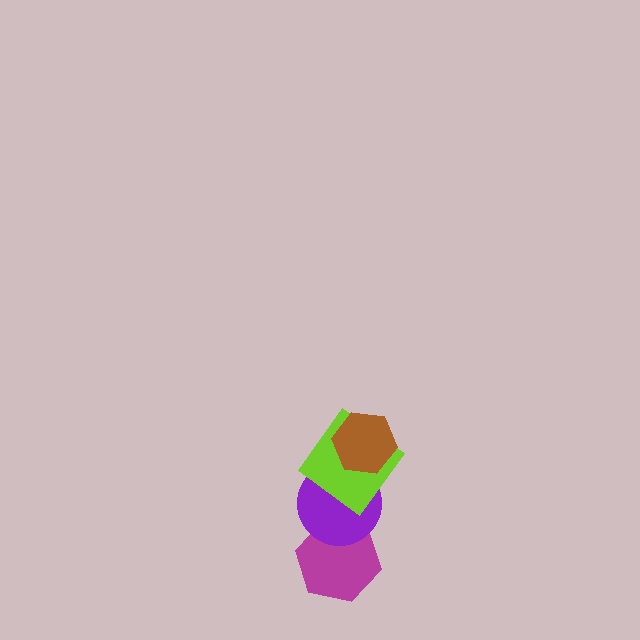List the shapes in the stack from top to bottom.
From top to bottom: the brown hexagon, the lime diamond, the purple circle, the magenta hexagon.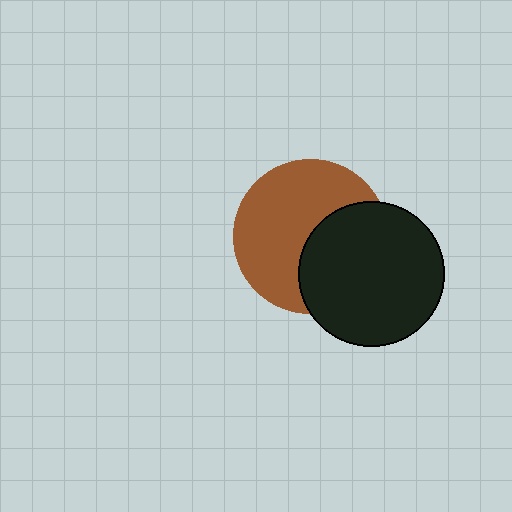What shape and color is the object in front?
The object in front is a black circle.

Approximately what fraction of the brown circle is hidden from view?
Roughly 40% of the brown circle is hidden behind the black circle.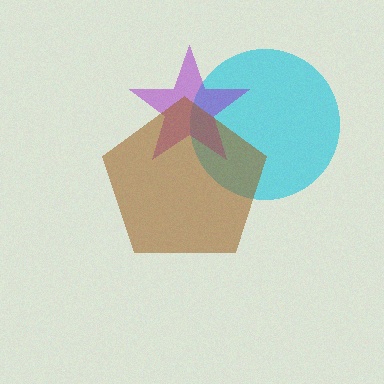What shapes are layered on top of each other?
The layered shapes are: a cyan circle, a purple star, a brown pentagon.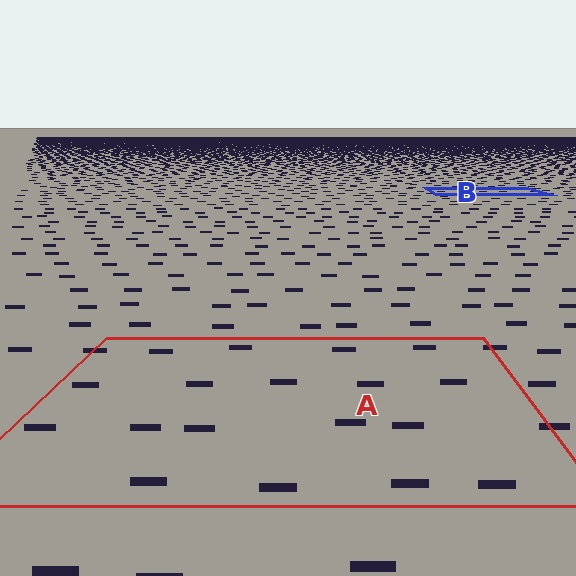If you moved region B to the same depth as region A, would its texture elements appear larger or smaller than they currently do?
They would appear larger. At a closer depth, the same texture elements are projected at a bigger on-screen size.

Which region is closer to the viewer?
Region A is closer. The texture elements there are larger and more spread out.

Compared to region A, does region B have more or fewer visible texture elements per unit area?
Region B has more texture elements per unit area — they are packed more densely because it is farther away.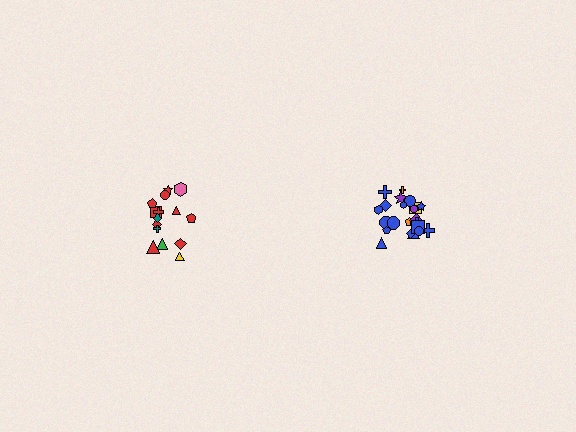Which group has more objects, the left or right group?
The right group.